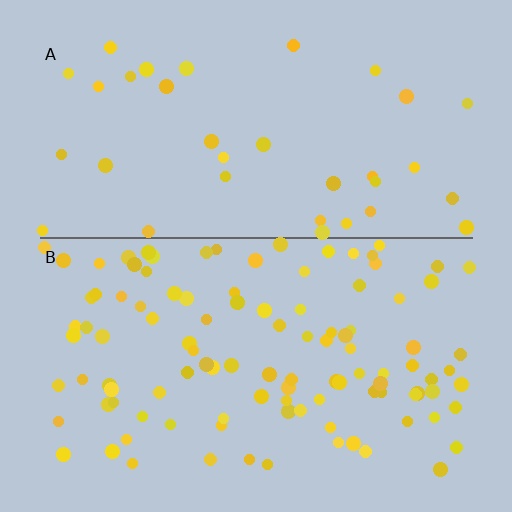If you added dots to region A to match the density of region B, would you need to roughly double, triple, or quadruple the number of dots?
Approximately triple.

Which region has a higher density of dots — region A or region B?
B (the bottom).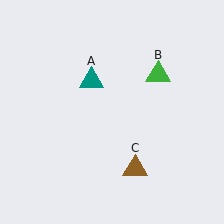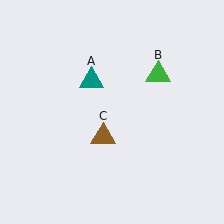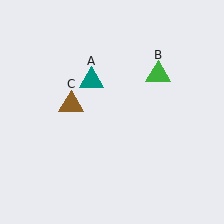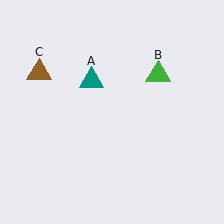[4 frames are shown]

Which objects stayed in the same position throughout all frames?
Teal triangle (object A) and green triangle (object B) remained stationary.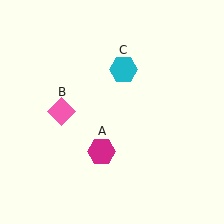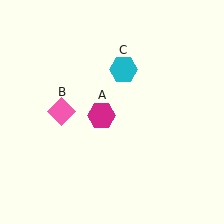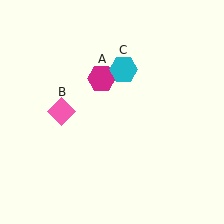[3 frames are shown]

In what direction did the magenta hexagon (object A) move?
The magenta hexagon (object A) moved up.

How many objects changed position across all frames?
1 object changed position: magenta hexagon (object A).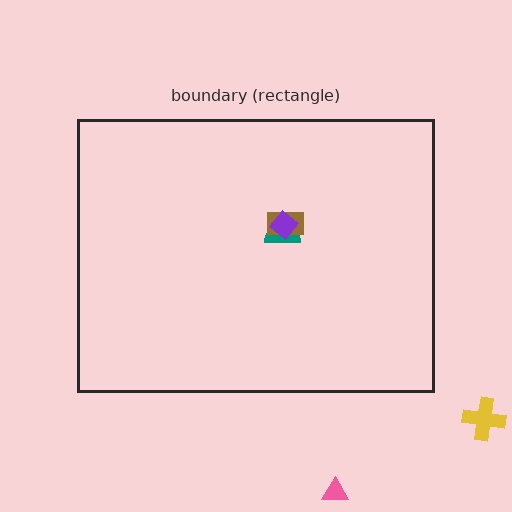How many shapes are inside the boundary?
3 inside, 2 outside.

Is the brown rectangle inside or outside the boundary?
Inside.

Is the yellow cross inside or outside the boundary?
Outside.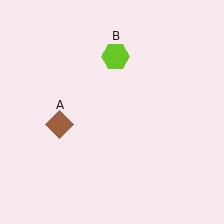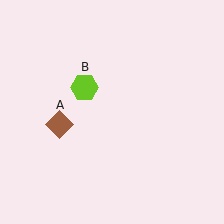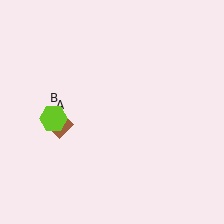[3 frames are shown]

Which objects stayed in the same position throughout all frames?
Brown diamond (object A) remained stationary.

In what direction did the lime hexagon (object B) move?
The lime hexagon (object B) moved down and to the left.